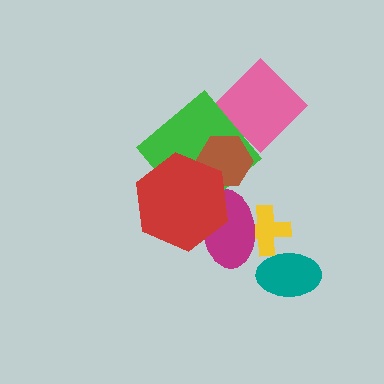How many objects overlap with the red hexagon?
3 objects overlap with the red hexagon.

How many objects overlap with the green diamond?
3 objects overlap with the green diamond.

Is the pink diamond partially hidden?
Yes, it is partially covered by another shape.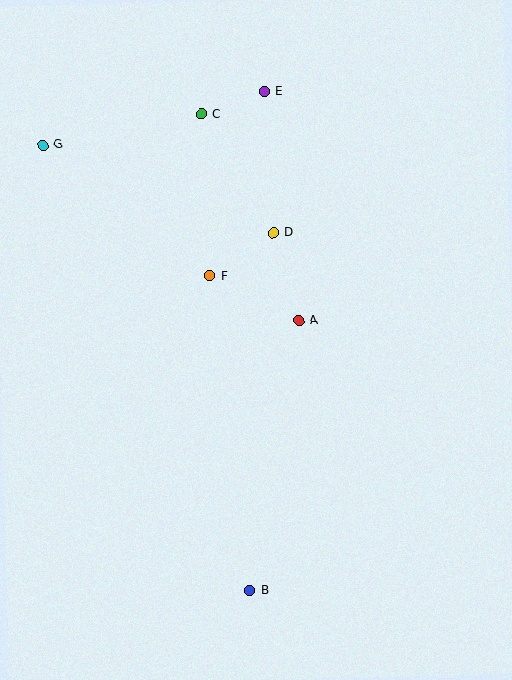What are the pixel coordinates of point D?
Point D is at (273, 233).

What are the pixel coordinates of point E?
Point E is at (264, 92).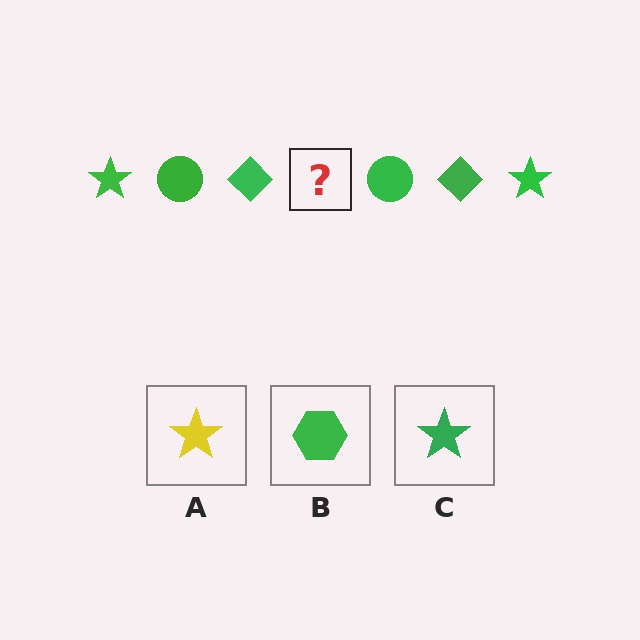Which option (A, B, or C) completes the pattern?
C.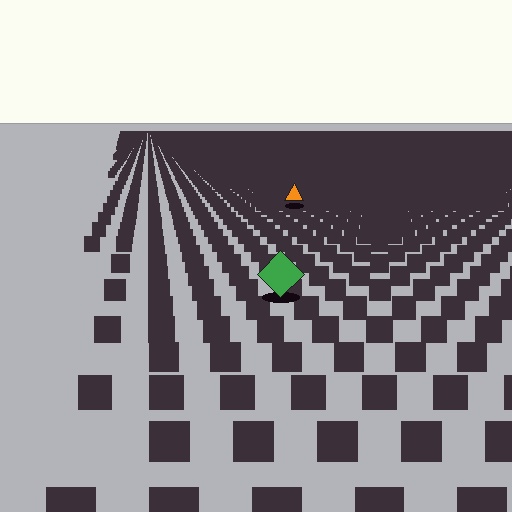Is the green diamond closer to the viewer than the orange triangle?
Yes. The green diamond is closer — you can tell from the texture gradient: the ground texture is coarser near it.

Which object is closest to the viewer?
The green diamond is closest. The texture marks near it are larger and more spread out.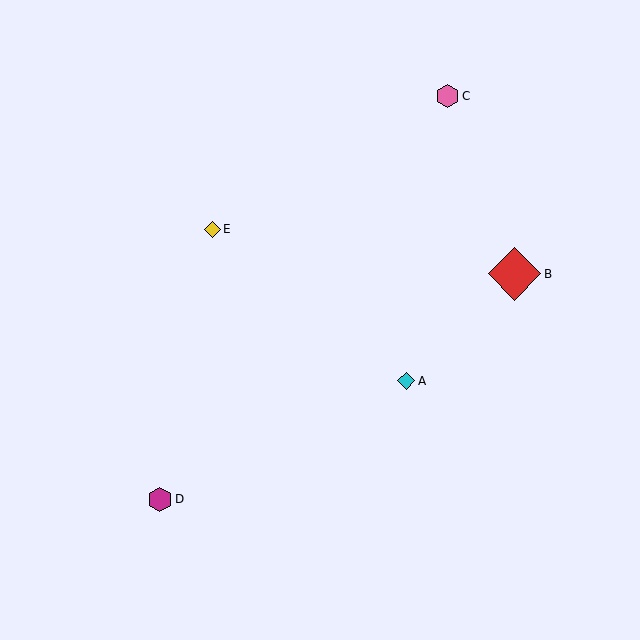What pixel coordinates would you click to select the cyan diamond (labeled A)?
Click at (406, 381) to select the cyan diamond A.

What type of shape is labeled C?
Shape C is a pink hexagon.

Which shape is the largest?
The red diamond (labeled B) is the largest.